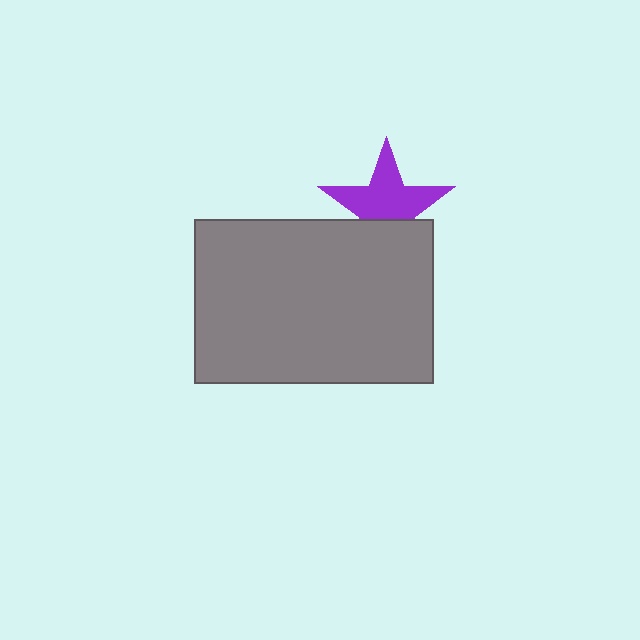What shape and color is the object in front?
The object in front is a gray rectangle.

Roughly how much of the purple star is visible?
Most of it is visible (roughly 66%).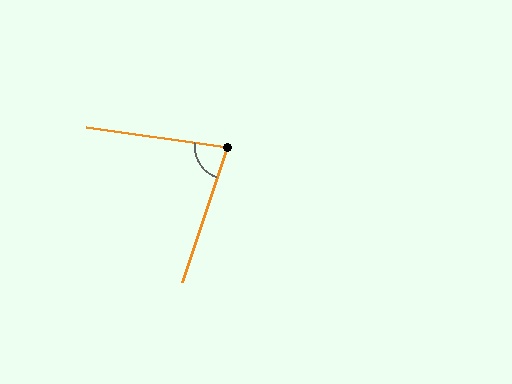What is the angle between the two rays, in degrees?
Approximately 80 degrees.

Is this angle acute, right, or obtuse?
It is acute.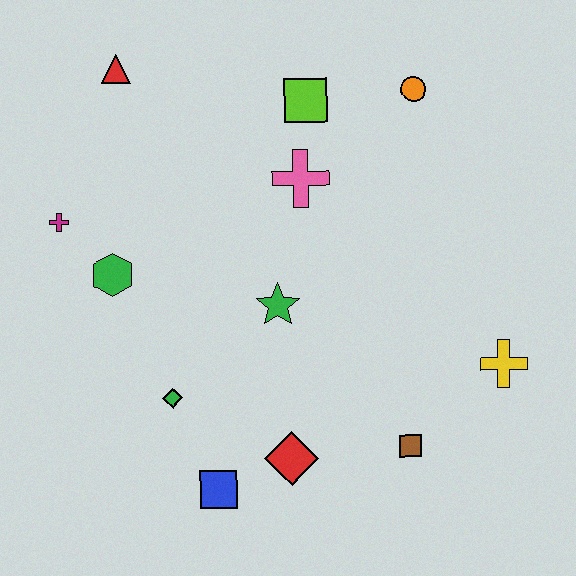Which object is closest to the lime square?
The pink cross is closest to the lime square.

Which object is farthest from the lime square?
The blue square is farthest from the lime square.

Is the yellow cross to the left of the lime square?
No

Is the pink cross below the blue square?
No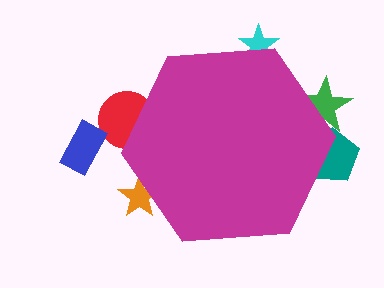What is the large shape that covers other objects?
A magenta hexagon.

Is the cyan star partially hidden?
Yes, the cyan star is partially hidden behind the magenta hexagon.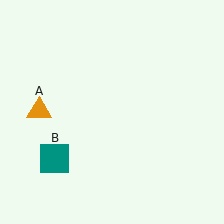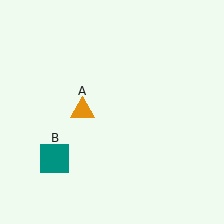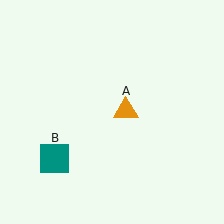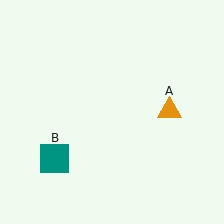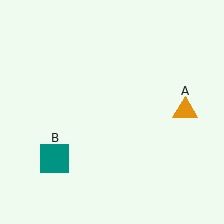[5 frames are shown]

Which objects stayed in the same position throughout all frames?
Teal square (object B) remained stationary.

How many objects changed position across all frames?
1 object changed position: orange triangle (object A).